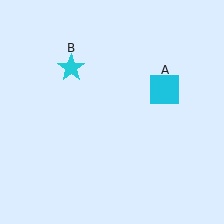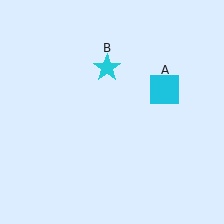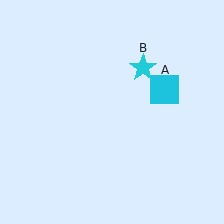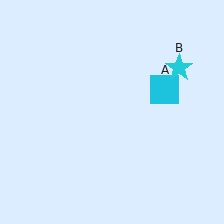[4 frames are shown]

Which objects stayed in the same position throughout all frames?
Cyan square (object A) remained stationary.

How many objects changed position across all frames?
1 object changed position: cyan star (object B).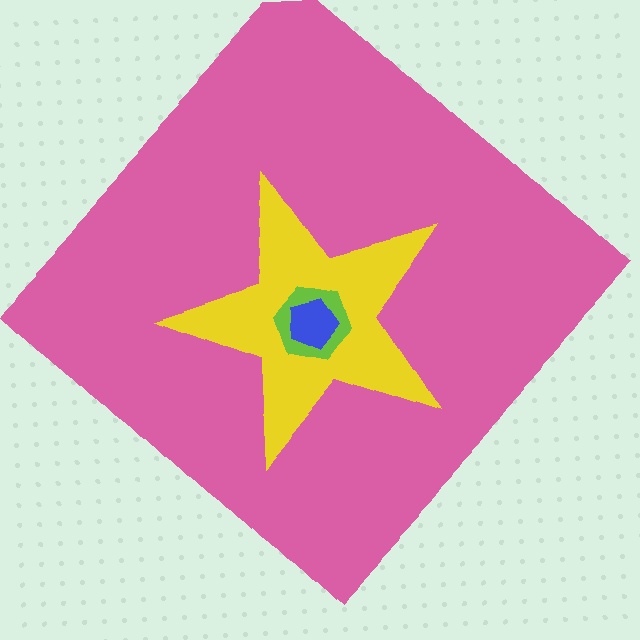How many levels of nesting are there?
4.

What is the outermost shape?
The pink diamond.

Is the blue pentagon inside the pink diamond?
Yes.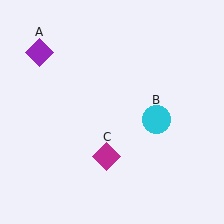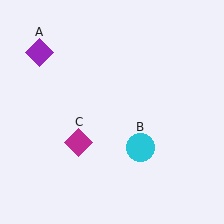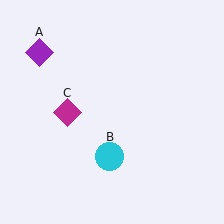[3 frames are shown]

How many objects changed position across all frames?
2 objects changed position: cyan circle (object B), magenta diamond (object C).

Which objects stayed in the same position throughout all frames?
Purple diamond (object A) remained stationary.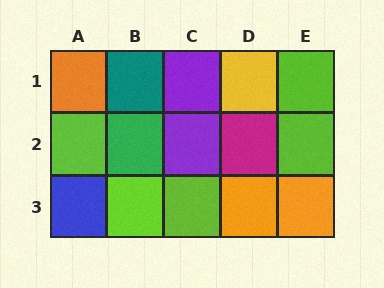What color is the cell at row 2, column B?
Green.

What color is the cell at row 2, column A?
Lime.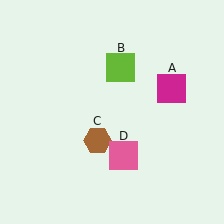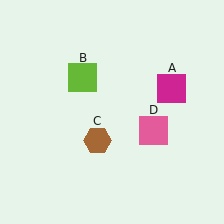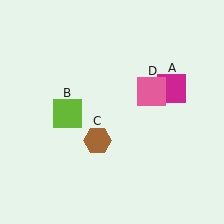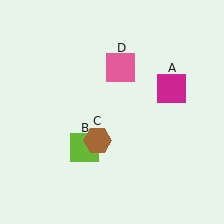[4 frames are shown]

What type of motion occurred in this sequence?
The lime square (object B), pink square (object D) rotated counterclockwise around the center of the scene.